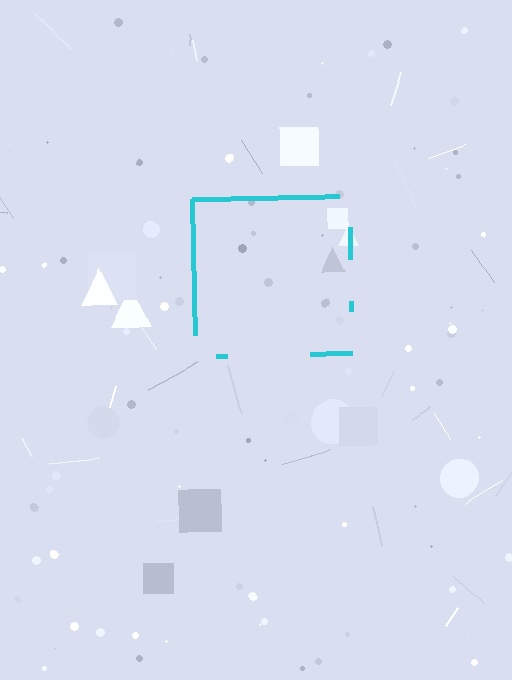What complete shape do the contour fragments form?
The contour fragments form a square.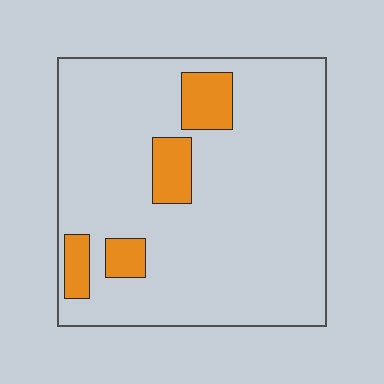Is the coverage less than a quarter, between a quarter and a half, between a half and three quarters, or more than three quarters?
Less than a quarter.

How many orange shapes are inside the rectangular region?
4.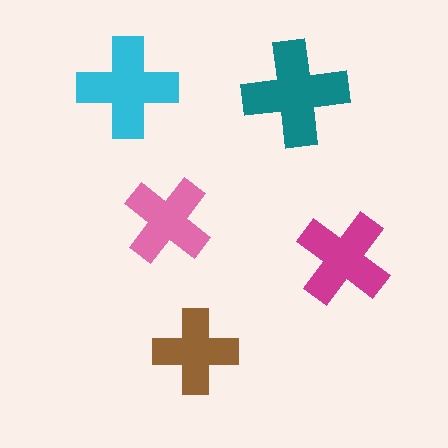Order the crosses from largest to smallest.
the teal one, the cyan one, the magenta one, the pink one, the brown one.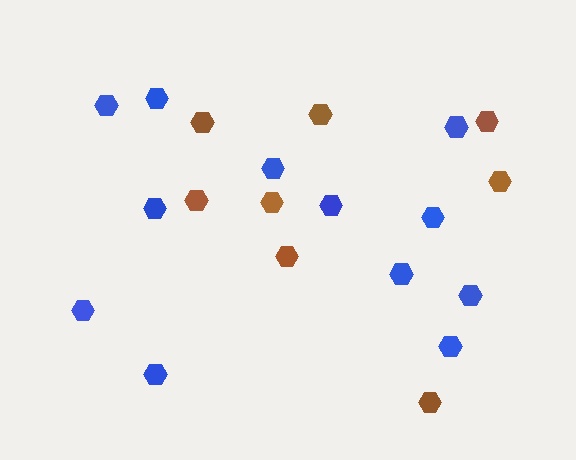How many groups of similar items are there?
There are 2 groups: one group of blue hexagons (12) and one group of brown hexagons (8).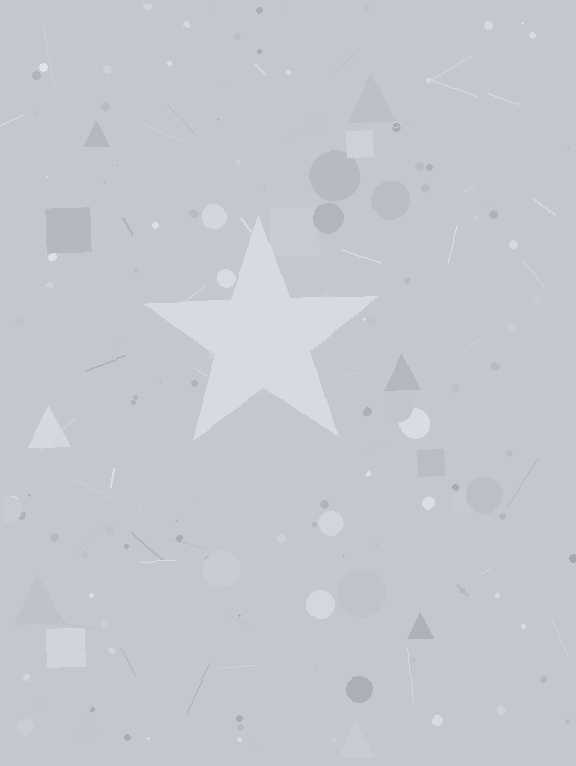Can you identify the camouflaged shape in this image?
The camouflaged shape is a star.